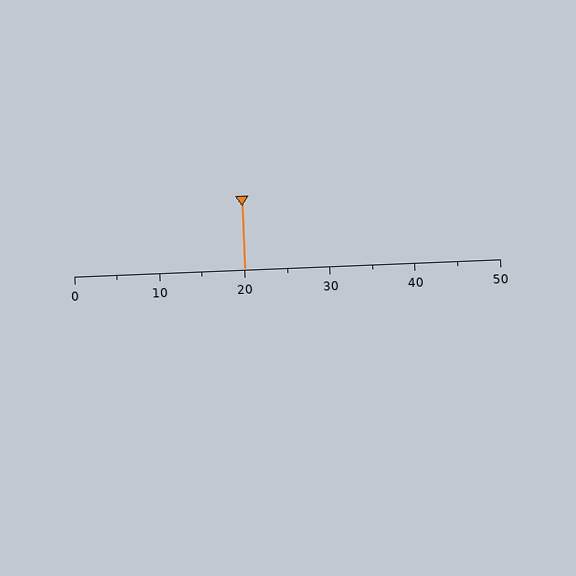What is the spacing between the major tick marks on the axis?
The major ticks are spaced 10 apart.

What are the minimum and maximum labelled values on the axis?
The axis runs from 0 to 50.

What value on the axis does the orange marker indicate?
The marker indicates approximately 20.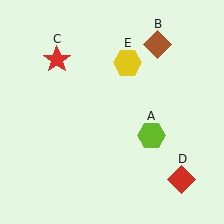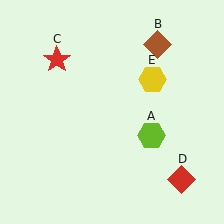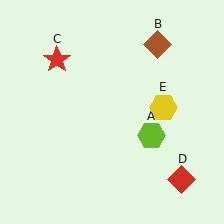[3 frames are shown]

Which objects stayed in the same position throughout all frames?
Lime hexagon (object A) and brown diamond (object B) and red star (object C) and red diamond (object D) remained stationary.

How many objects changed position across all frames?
1 object changed position: yellow hexagon (object E).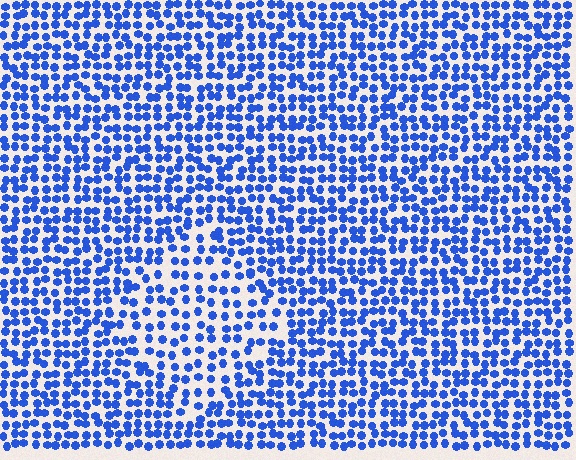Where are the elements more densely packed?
The elements are more densely packed outside the diamond boundary.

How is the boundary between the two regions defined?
The boundary is defined by a change in element density (approximately 1.6x ratio). All elements are the same color, size, and shape.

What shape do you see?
I see a diamond.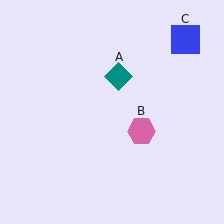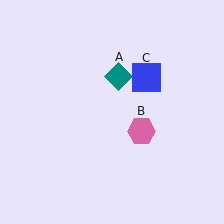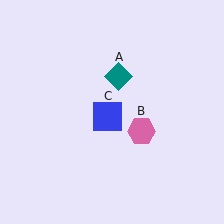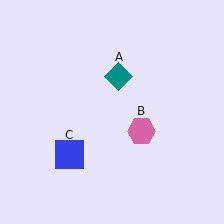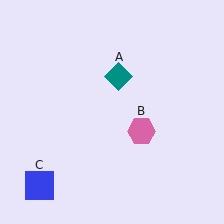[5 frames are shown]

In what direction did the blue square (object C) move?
The blue square (object C) moved down and to the left.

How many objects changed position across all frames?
1 object changed position: blue square (object C).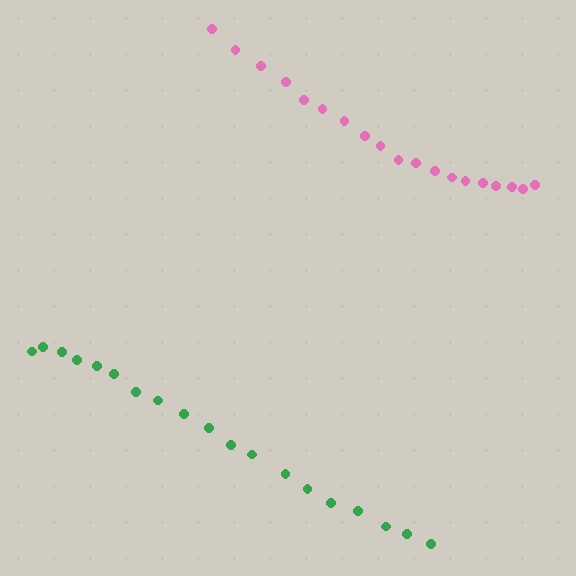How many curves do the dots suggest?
There are 2 distinct paths.